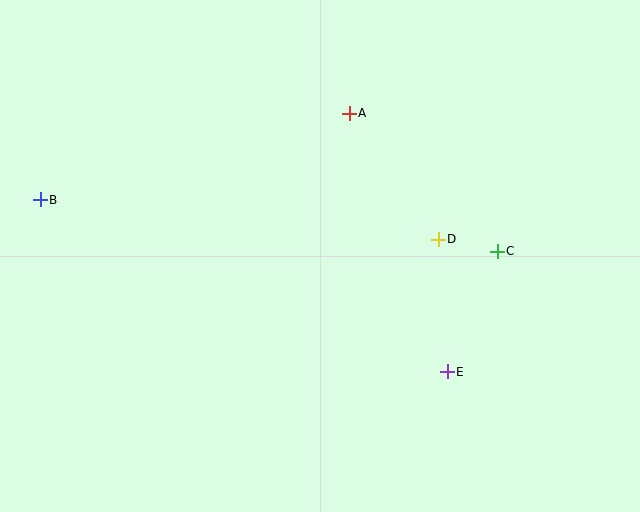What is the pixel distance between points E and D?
The distance between E and D is 133 pixels.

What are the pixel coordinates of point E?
Point E is at (447, 372).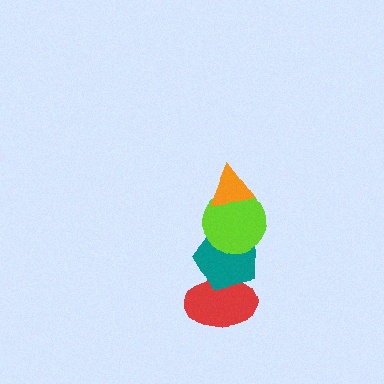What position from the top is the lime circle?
The lime circle is 2nd from the top.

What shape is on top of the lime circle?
The orange triangle is on top of the lime circle.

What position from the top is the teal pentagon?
The teal pentagon is 3rd from the top.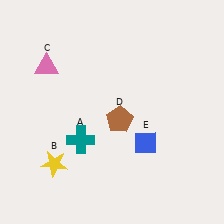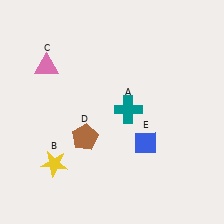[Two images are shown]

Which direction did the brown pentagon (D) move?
The brown pentagon (D) moved left.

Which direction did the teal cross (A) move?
The teal cross (A) moved right.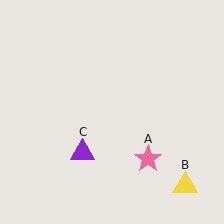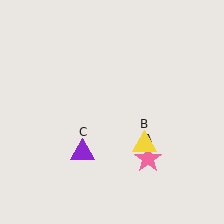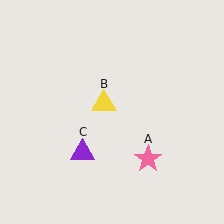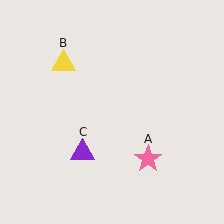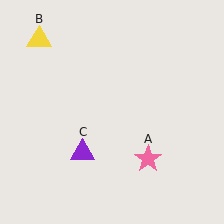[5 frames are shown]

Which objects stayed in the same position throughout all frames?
Pink star (object A) and purple triangle (object C) remained stationary.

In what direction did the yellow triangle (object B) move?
The yellow triangle (object B) moved up and to the left.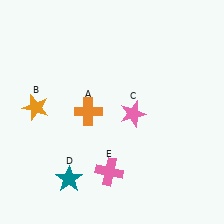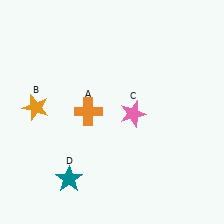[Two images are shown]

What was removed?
The pink cross (E) was removed in Image 2.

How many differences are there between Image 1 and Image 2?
There is 1 difference between the two images.